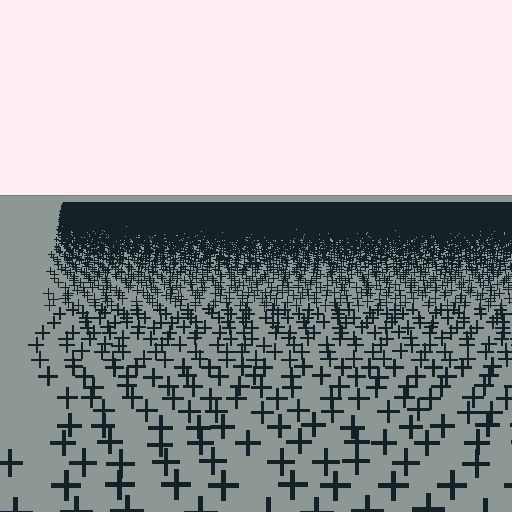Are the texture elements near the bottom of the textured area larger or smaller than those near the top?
Larger. Near the bottom, elements are closer to the viewer and appear at a bigger on-screen size.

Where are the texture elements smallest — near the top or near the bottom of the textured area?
Near the top.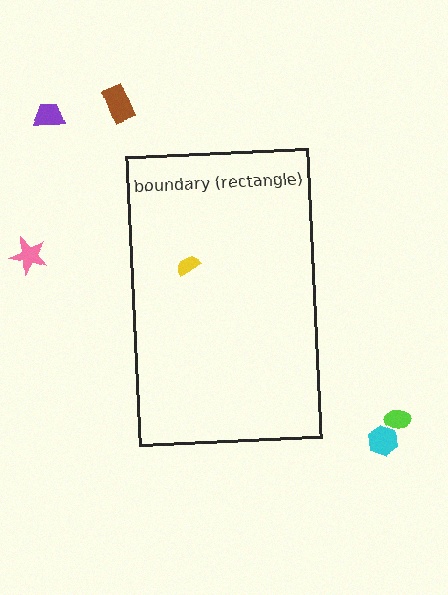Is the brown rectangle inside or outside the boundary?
Outside.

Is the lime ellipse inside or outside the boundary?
Outside.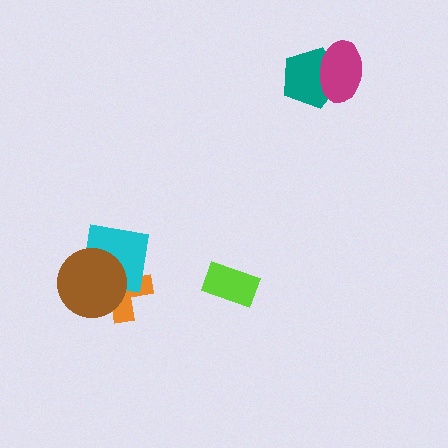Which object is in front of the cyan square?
The brown circle is in front of the cyan square.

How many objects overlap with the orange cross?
2 objects overlap with the orange cross.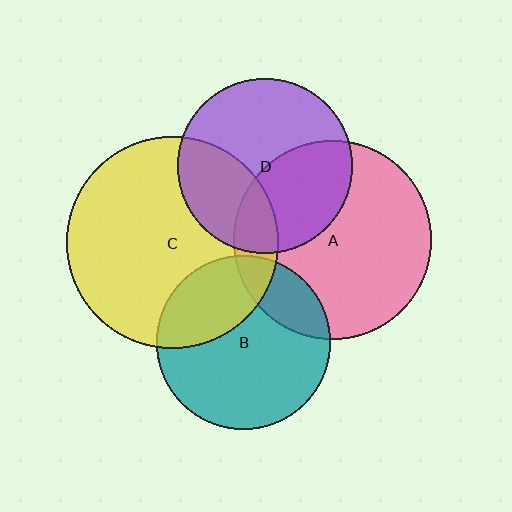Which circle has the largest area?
Circle C (yellow).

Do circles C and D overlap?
Yes.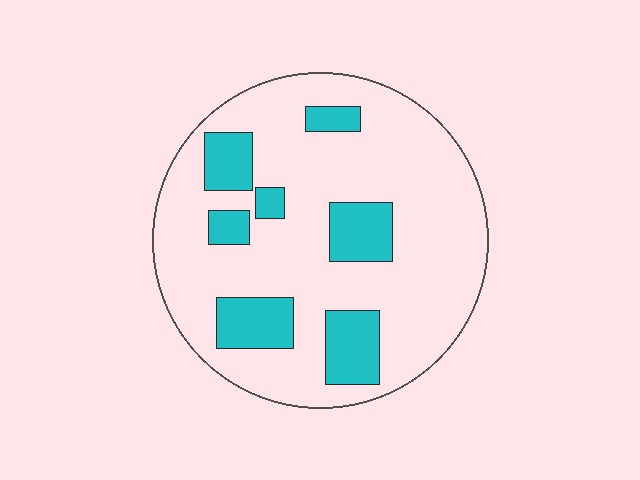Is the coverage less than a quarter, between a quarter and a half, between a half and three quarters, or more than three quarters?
Less than a quarter.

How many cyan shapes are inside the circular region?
7.